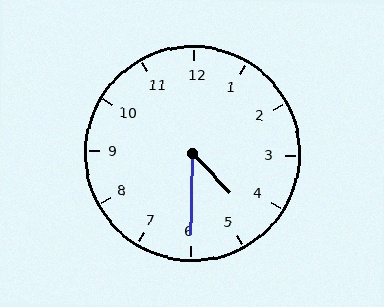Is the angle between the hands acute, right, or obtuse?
It is acute.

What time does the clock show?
4:30.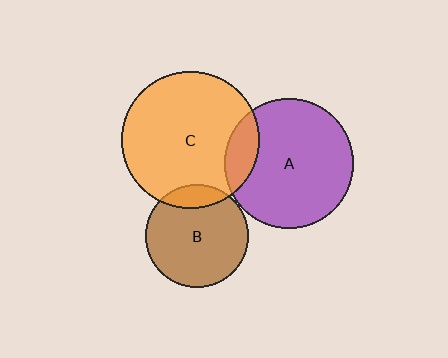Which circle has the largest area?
Circle C (orange).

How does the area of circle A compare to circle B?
Approximately 1.6 times.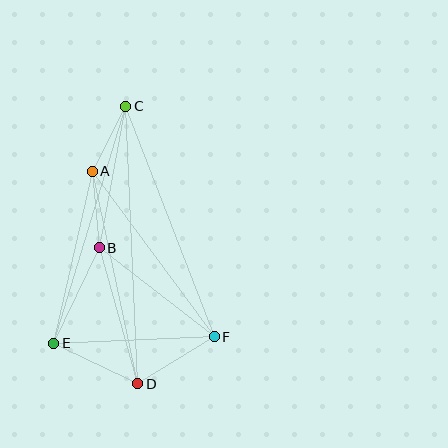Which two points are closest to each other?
Points A and C are closest to each other.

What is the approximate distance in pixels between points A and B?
The distance between A and B is approximately 77 pixels.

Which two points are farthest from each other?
Points C and D are farthest from each other.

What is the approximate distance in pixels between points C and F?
The distance between C and F is approximately 247 pixels.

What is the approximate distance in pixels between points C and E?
The distance between C and E is approximately 247 pixels.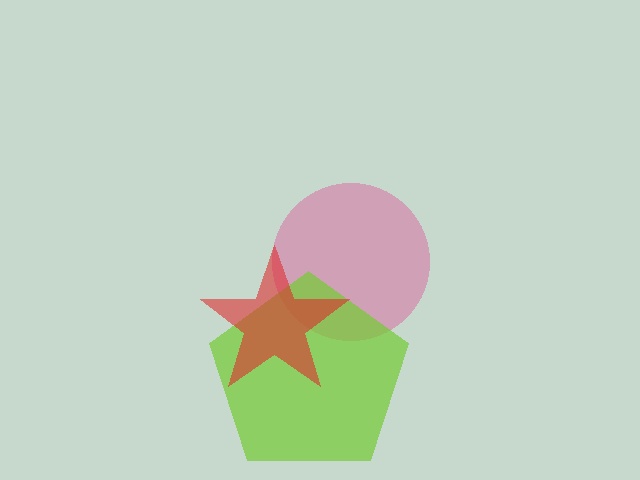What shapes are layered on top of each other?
The layered shapes are: a pink circle, a lime pentagon, a red star.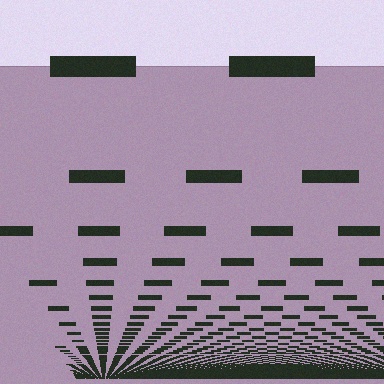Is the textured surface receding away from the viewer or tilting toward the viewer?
The surface appears to tilt toward the viewer. Texture elements get larger and sparser toward the top.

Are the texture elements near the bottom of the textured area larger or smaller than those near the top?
Smaller. The gradient is inverted — elements near the bottom are smaller and denser.